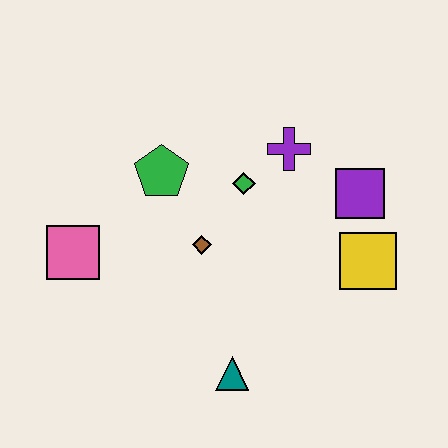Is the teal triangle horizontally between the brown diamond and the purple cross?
Yes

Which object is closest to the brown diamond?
The green diamond is closest to the brown diamond.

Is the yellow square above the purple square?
No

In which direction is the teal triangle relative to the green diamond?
The teal triangle is below the green diamond.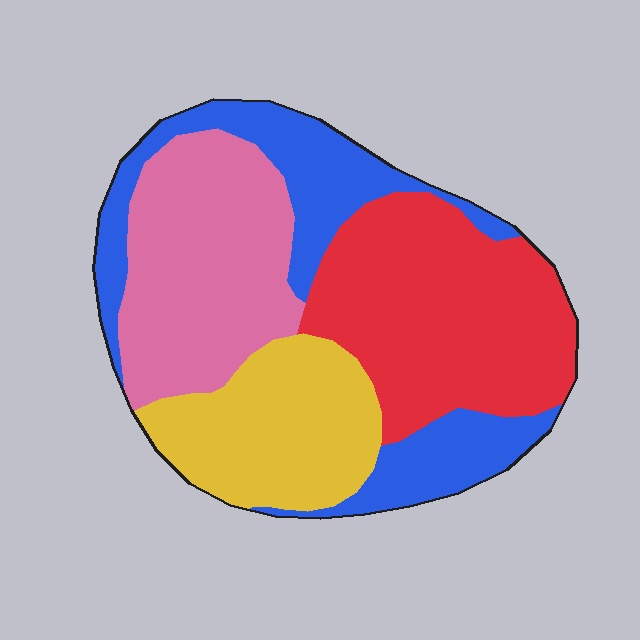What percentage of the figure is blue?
Blue takes up between a sixth and a third of the figure.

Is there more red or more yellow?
Red.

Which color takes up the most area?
Red, at roughly 30%.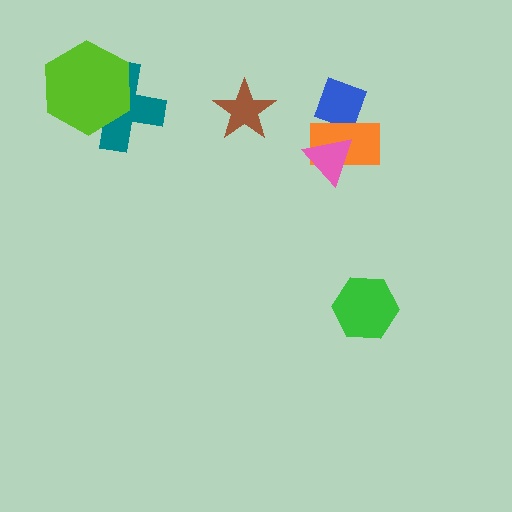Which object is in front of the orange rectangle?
The pink triangle is in front of the orange rectangle.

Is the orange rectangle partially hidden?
Yes, it is partially covered by another shape.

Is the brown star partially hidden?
No, no other shape covers it.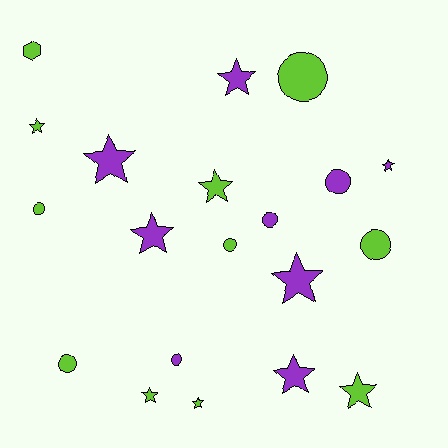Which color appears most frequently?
Lime, with 11 objects.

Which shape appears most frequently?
Star, with 11 objects.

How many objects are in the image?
There are 20 objects.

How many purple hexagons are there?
There are no purple hexagons.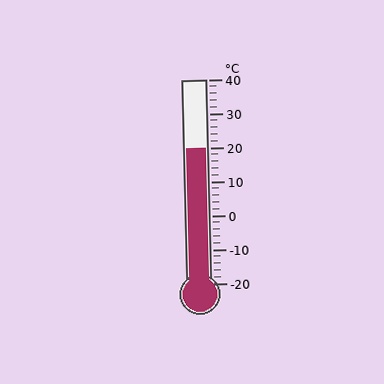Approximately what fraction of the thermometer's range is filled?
The thermometer is filled to approximately 65% of its range.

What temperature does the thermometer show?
The thermometer shows approximately 20°C.